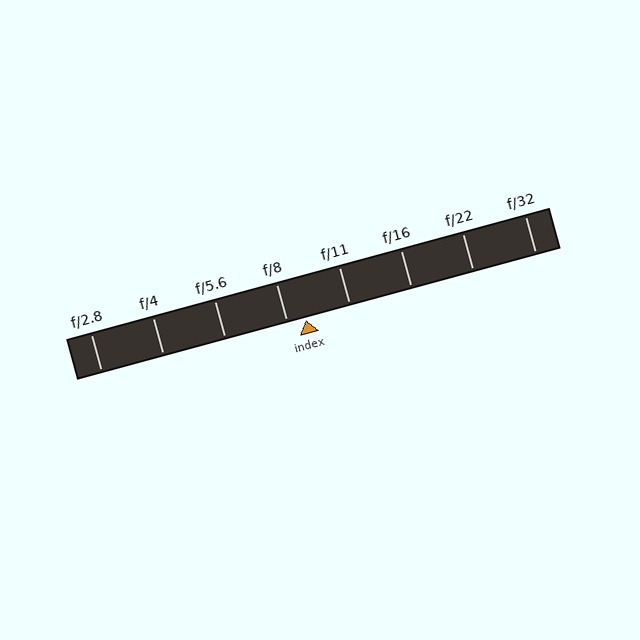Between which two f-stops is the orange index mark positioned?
The index mark is between f/8 and f/11.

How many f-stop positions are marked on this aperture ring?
There are 8 f-stop positions marked.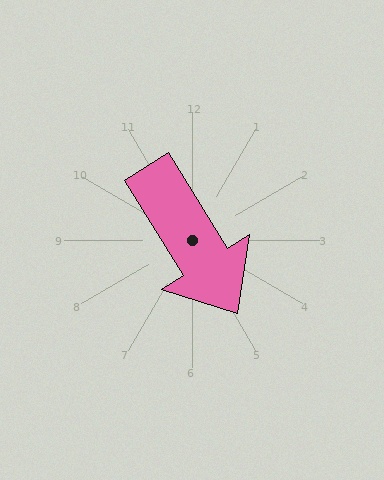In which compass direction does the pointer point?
Southeast.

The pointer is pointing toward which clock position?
Roughly 5 o'clock.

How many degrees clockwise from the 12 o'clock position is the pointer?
Approximately 148 degrees.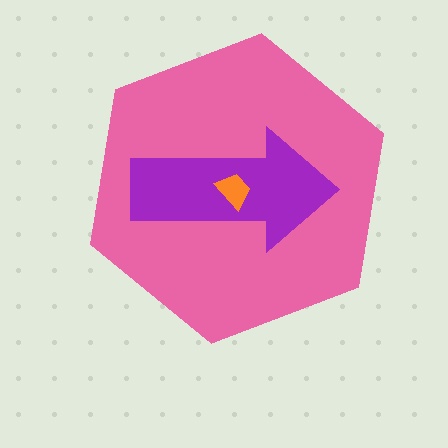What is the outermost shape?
The pink hexagon.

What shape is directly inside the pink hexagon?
The purple arrow.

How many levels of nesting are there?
3.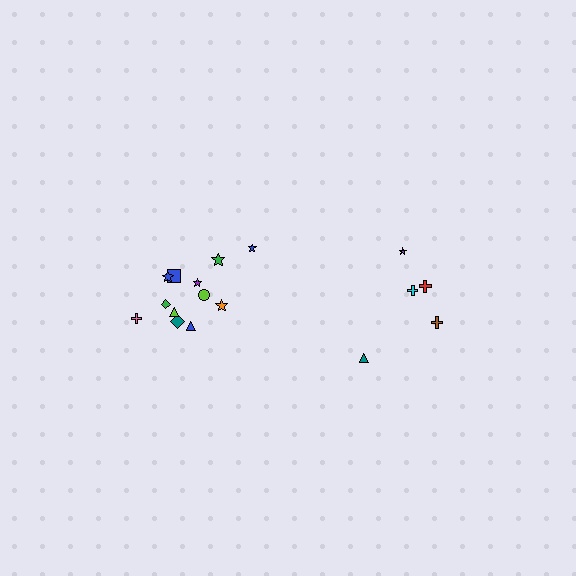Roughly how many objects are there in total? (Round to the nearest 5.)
Roughly 15 objects in total.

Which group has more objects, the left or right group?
The left group.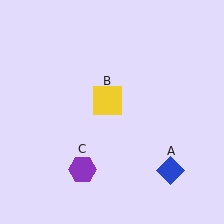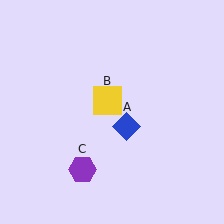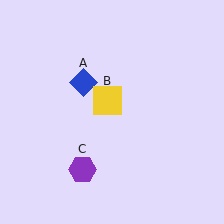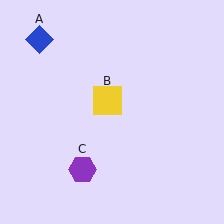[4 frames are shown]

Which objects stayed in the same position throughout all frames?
Yellow square (object B) and purple hexagon (object C) remained stationary.